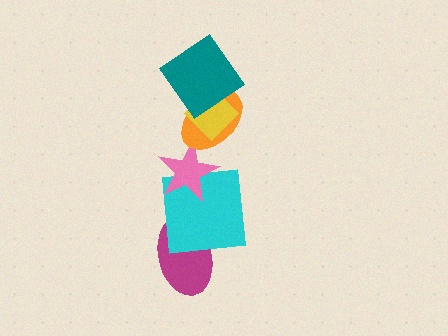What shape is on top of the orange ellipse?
The yellow diamond is on top of the orange ellipse.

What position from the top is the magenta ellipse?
The magenta ellipse is 6th from the top.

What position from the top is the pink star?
The pink star is 4th from the top.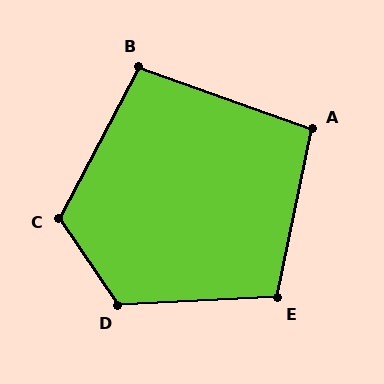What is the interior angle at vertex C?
Approximately 118 degrees (obtuse).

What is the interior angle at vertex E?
Approximately 104 degrees (obtuse).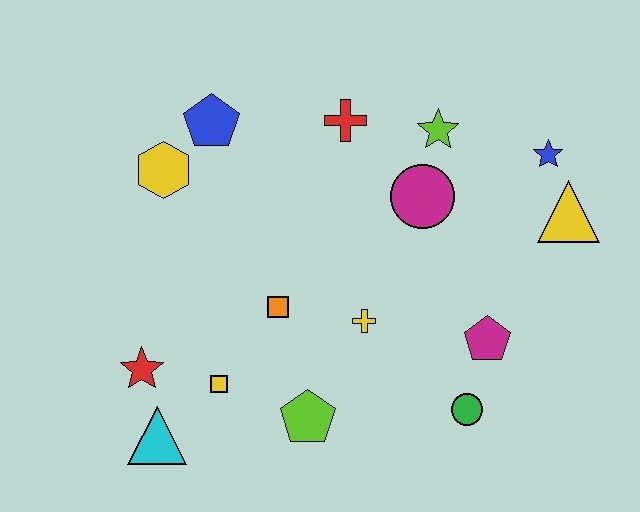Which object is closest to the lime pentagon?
The yellow square is closest to the lime pentagon.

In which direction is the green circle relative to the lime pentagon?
The green circle is to the right of the lime pentagon.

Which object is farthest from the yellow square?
The blue star is farthest from the yellow square.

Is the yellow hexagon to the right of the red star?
Yes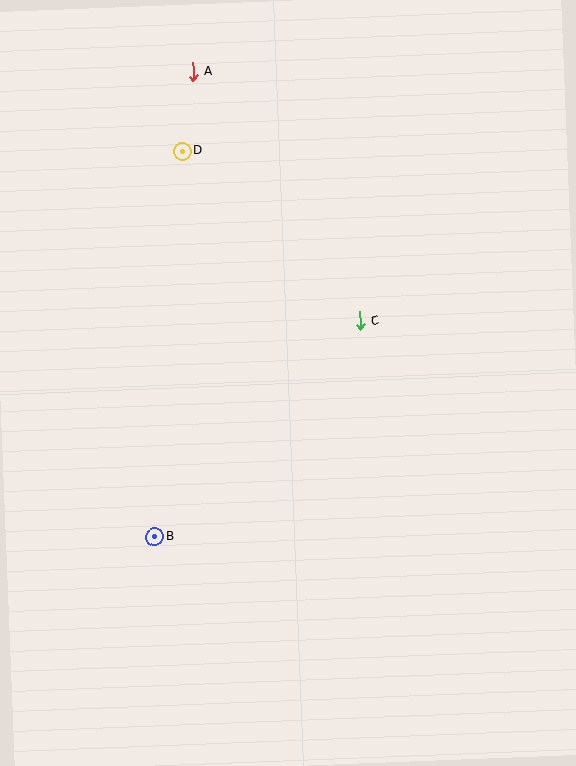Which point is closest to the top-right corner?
Point C is closest to the top-right corner.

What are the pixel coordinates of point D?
Point D is at (182, 151).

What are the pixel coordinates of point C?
Point C is at (360, 321).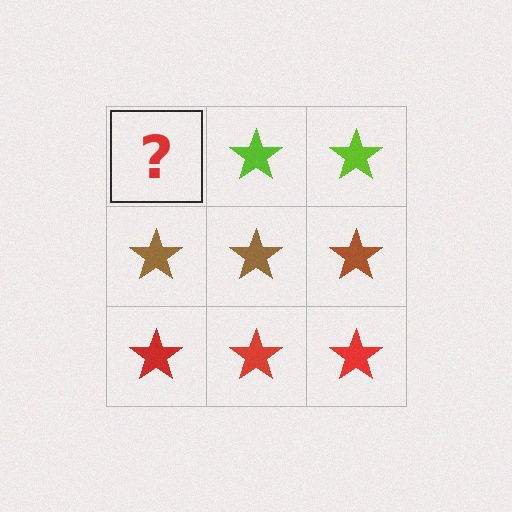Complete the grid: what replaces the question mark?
The question mark should be replaced with a lime star.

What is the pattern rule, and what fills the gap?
The rule is that each row has a consistent color. The gap should be filled with a lime star.